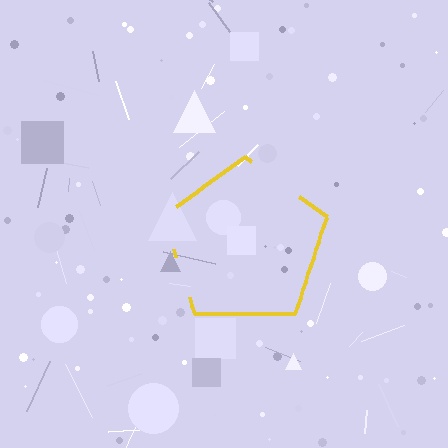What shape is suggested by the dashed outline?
The dashed outline suggests a pentagon.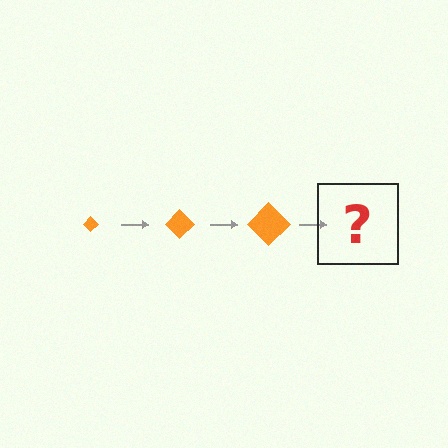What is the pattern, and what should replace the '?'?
The pattern is that the diamond gets progressively larger each step. The '?' should be an orange diamond, larger than the previous one.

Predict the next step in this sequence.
The next step is an orange diamond, larger than the previous one.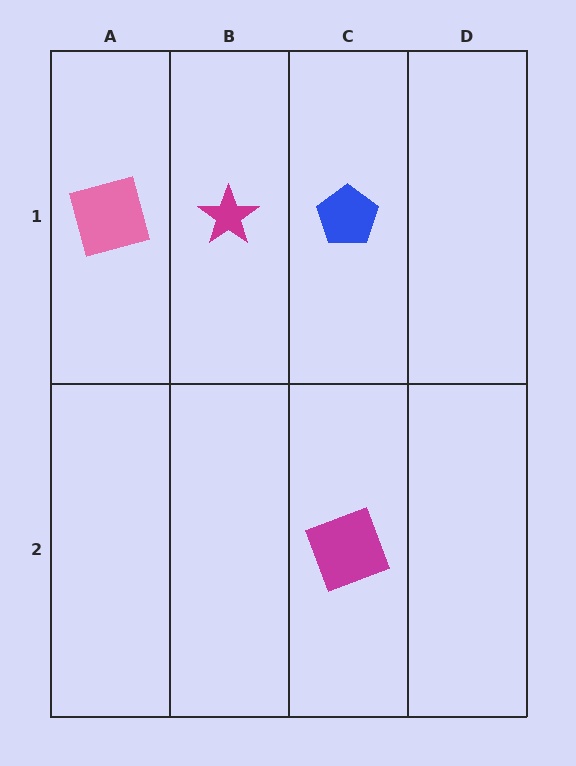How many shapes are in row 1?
3 shapes.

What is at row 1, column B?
A magenta star.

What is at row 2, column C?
A magenta square.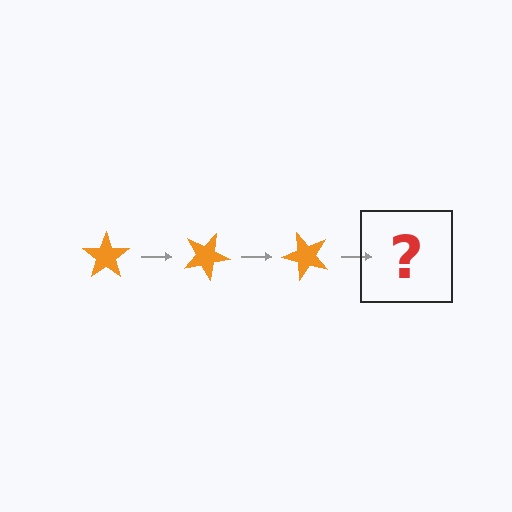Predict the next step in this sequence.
The next step is an orange star rotated 75 degrees.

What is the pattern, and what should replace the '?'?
The pattern is that the star rotates 25 degrees each step. The '?' should be an orange star rotated 75 degrees.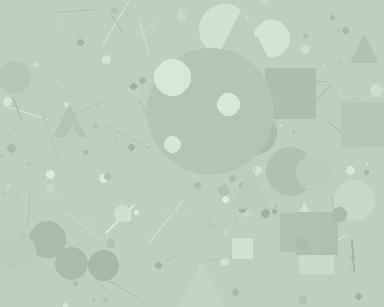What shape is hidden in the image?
A circle is hidden in the image.